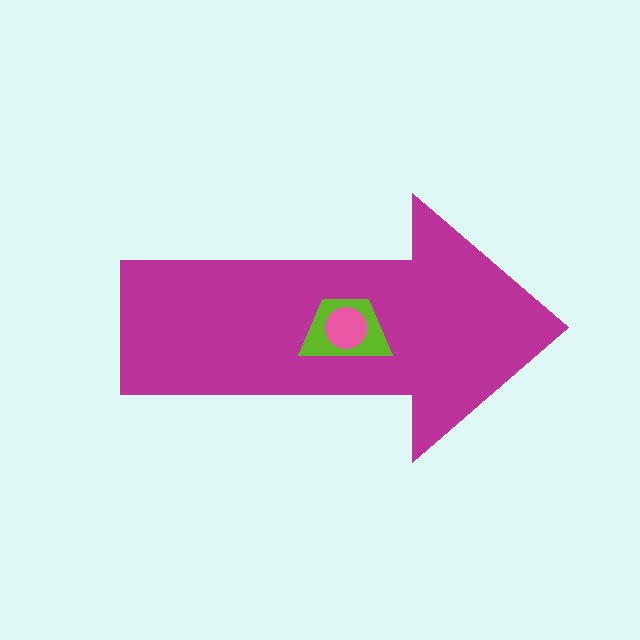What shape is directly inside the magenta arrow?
The lime trapezoid.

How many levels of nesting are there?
3.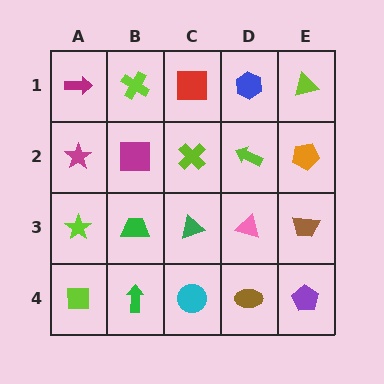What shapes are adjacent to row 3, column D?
A lime arrow (row 2, column D), a brown ellipse (row 4, column D), a green triangle (row 3, column C), a brown trapezoid (row 3, column E).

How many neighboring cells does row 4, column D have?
3.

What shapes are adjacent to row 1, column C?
A lime cross (row 2, column C), a lime cross (row 1, column B), a blue hexagon (row 1, column D).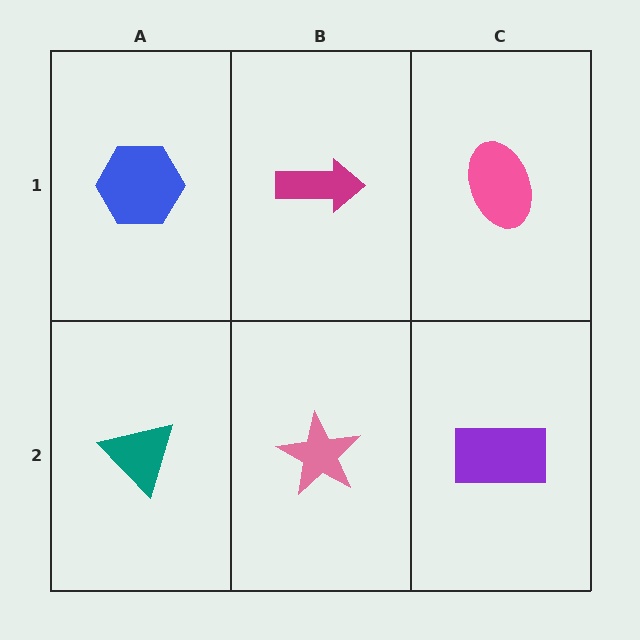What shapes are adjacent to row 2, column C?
A pink ellipse (row 1, column C), a pink star (row 2, column B).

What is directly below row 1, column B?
A pink star.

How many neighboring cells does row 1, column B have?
3.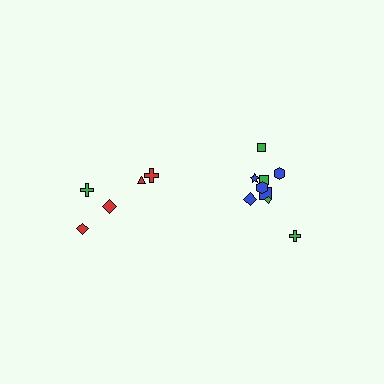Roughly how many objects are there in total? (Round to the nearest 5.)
Roughly 15 objects in total.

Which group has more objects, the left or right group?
The right group.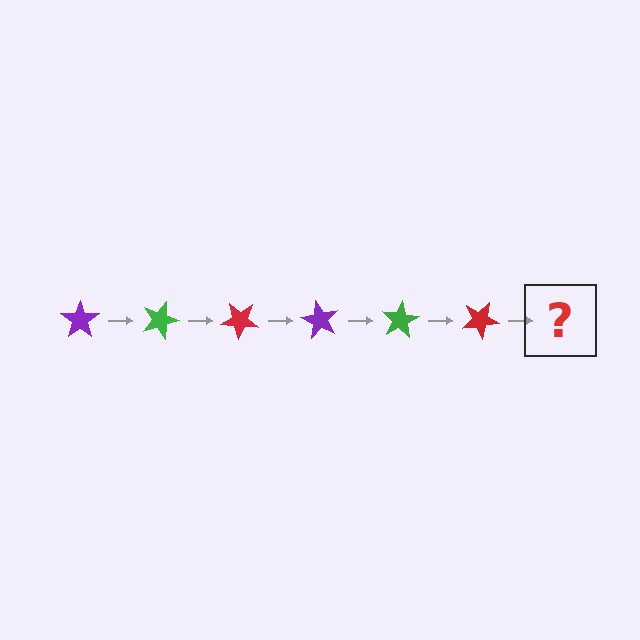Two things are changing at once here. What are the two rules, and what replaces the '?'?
The two rules are that it rotates 20 degrees each step and the color cycles through purple, green, and red. The '?' should be a purple star, rotated 120 degrees from the start.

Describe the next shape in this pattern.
It should be a purple star, rotated 120 degrees from the start.